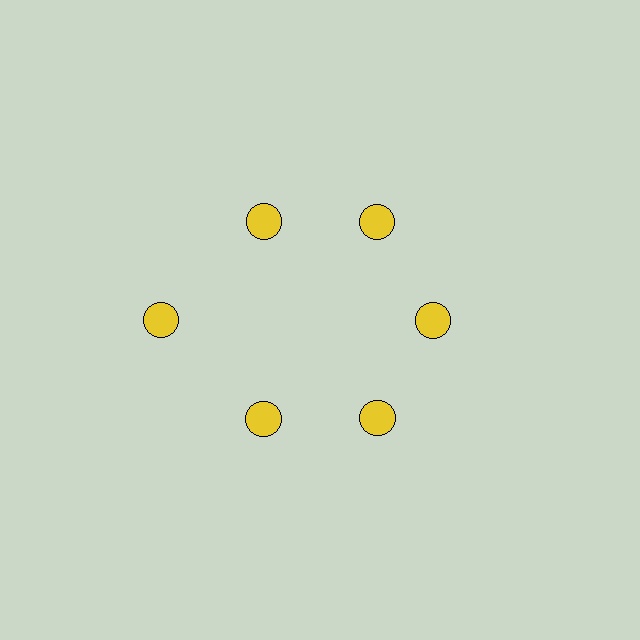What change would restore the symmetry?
The symmetry would be restored by moving it inward, back onto the ring so that all 6 circles sit at equal angles and equal distance from the center.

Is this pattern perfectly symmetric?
No. The 6 yellow circles are arranged in a ring, but one element near the 9 o'clock position is pushed outward from the center, breaking the 6-fold rotational symmetry.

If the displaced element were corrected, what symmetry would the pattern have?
It would have 6-fold rotational symmetry — the pattern would map onto itself every 60 degrees.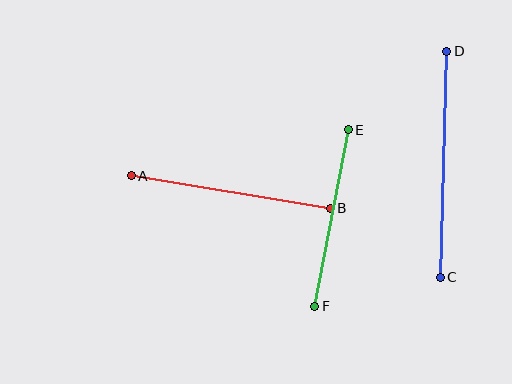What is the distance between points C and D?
The distance is approximately 226 pixels.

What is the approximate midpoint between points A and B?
The midpoint is at approximately (231, 192) pixels.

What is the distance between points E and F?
The distance is approximately 179 pixels.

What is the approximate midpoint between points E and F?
The midpoint is at approximately (332, 218) pixels.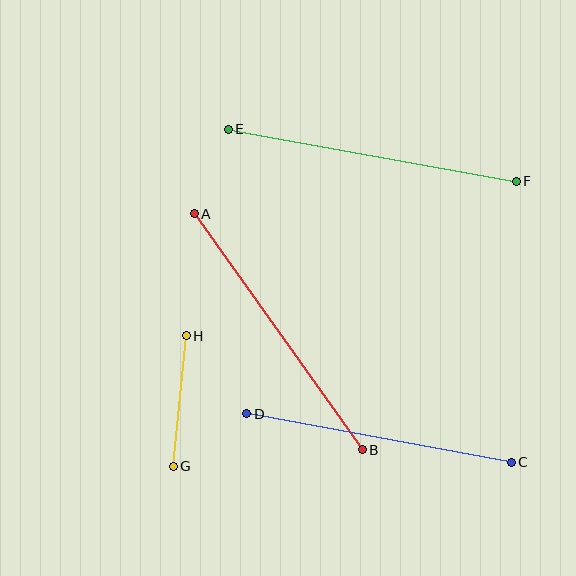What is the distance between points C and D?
The distance is approximately 269 pixels.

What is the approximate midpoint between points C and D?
The midpoint is at approximately (379, 438) pixels.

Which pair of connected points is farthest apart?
Points E and F are farthest apart.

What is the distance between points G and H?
The distance is approximately 131 pixels.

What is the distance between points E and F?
The distance is approximately 292 pixels.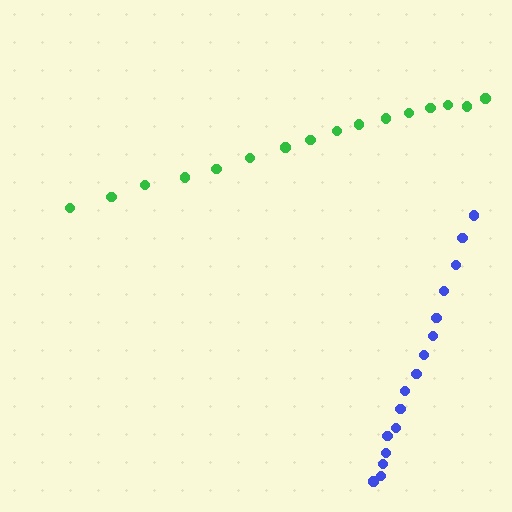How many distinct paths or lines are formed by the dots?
There are 2 distinct paths.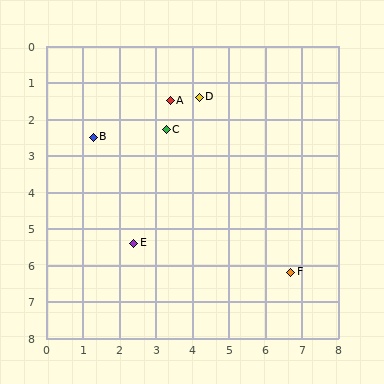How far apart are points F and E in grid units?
Points F and E are about 4.4 grid units apart.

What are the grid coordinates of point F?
Point F is at approximately (6.7, 6.2).